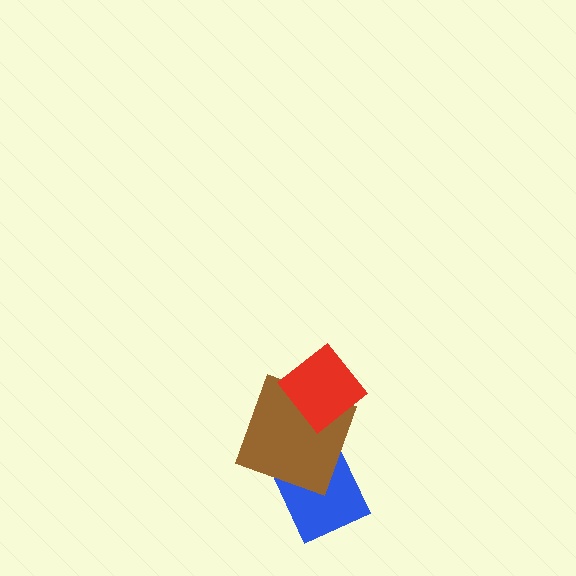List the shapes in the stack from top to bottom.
From top to bottom: the red diamond, the brown square, the blue diamond.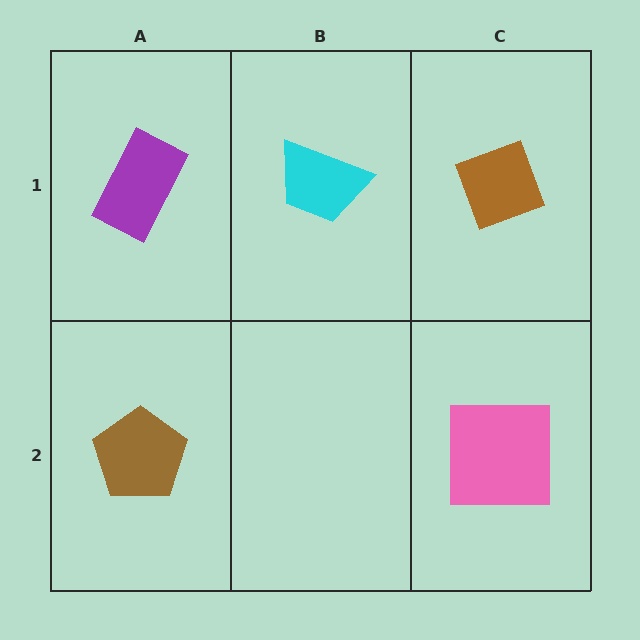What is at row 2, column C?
A pink square.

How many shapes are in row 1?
3 shapes.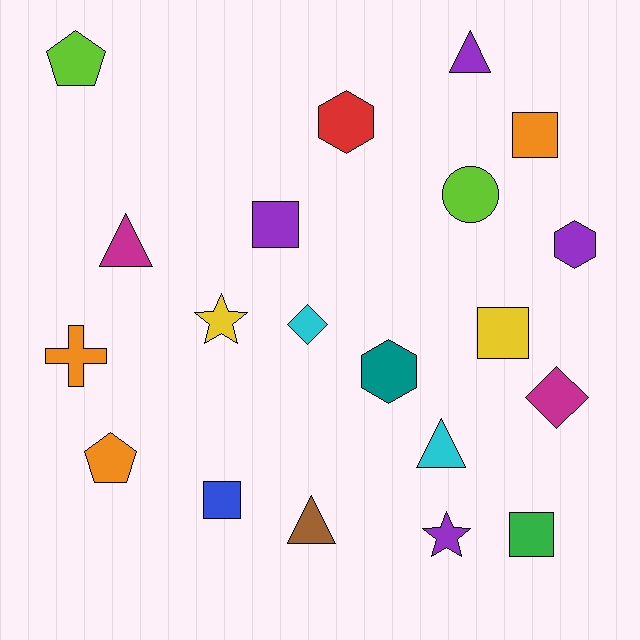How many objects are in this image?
There are 20 objects.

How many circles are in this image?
There is 1 circle.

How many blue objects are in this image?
There is 1 blue object.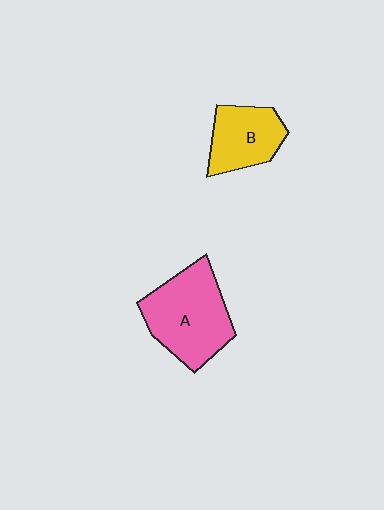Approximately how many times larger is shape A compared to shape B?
Approximately 1.6 times.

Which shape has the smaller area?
Shape B (yellow).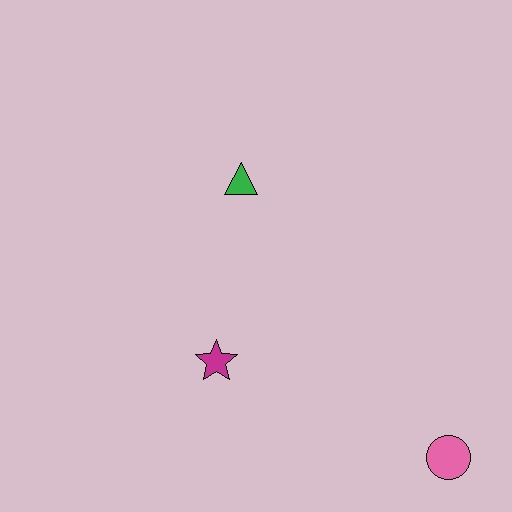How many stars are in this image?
There is 1 star.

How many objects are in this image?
There are 3 objects.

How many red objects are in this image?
There are no red objects.